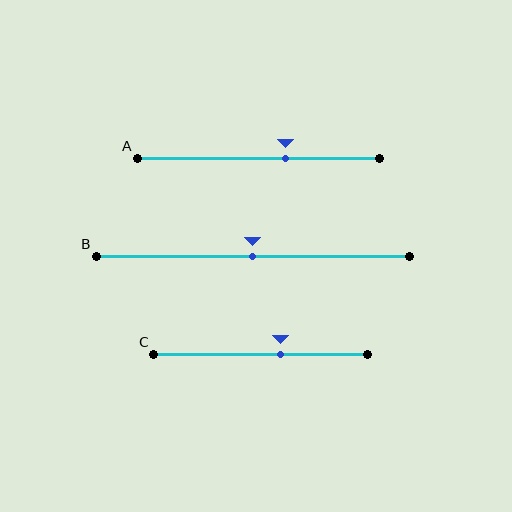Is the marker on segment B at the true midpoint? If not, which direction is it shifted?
Yes, the marker on segment B is at the true midpoint.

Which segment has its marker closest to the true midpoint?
Segment B has its marker closest to the true midpoint.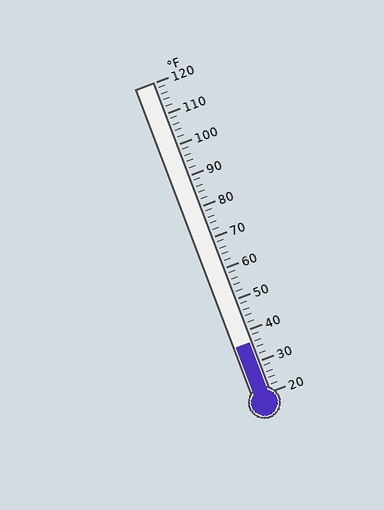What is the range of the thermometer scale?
The thermometer scale ranges from 20°F to 120°F.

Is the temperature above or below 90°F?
The temperature is below 90°F.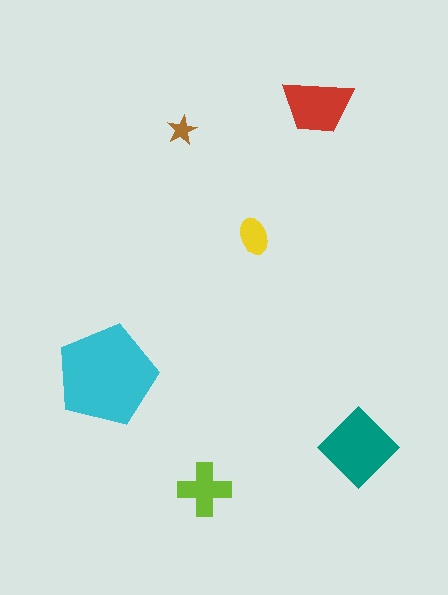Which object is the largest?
The cyan pentagon.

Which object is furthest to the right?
The teal diamond is rightmost.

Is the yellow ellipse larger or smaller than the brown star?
Larger.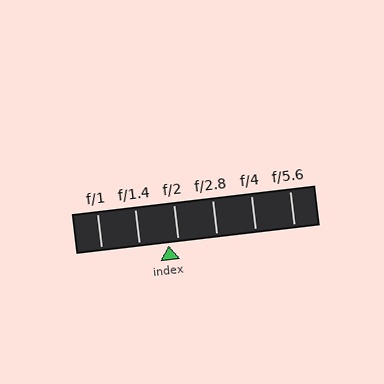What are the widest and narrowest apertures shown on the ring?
The widest aperture shown is f/1 and the narrowest is f/5.6.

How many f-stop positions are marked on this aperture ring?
There are 6 f-stop positions marked.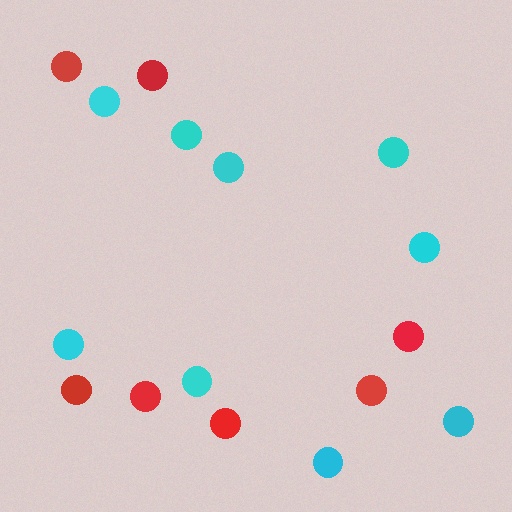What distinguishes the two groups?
There are 2 groups: one group of cyan circles (9) and one group of red circles (7).